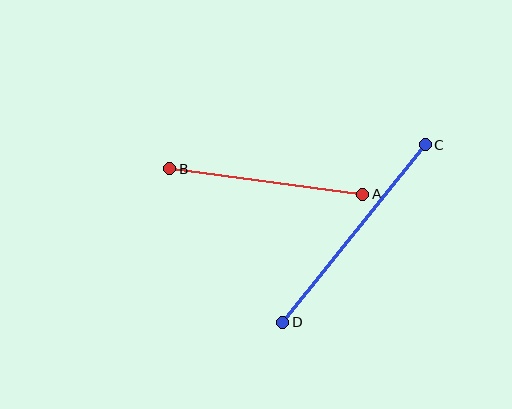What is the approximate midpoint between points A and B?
The midpoint is at approximately (266, 182) pixels.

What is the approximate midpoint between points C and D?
The midpoint is at approximately (354, 233) pixels.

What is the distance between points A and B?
The distance is approximately 195 pixels.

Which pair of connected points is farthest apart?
Points C and D are farthest apart.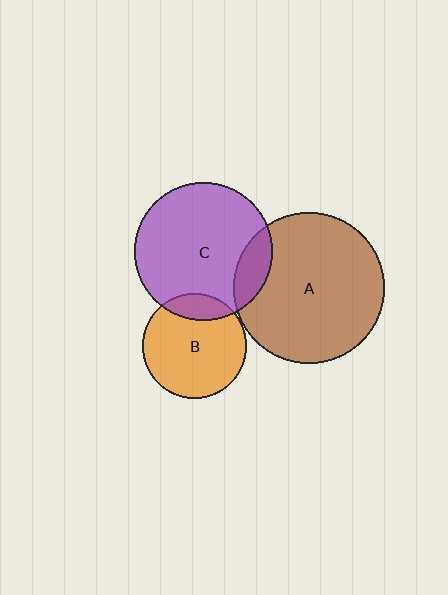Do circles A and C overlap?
Yes.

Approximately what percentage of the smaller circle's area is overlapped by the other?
Approximately 15%.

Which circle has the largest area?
Circle A (brown).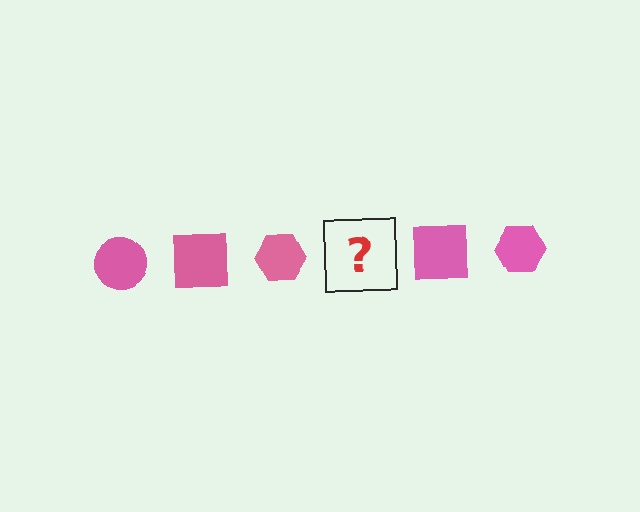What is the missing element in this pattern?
The missing element is a pink circle.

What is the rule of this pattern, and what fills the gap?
The rule is that the pattern cycles through circle, square, hexagon shapes in pink. The gap should be filled with a pink circle.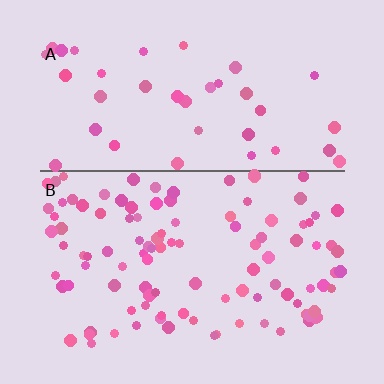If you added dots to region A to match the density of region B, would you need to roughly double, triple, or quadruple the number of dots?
Approximately triple.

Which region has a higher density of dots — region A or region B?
B (the bottom).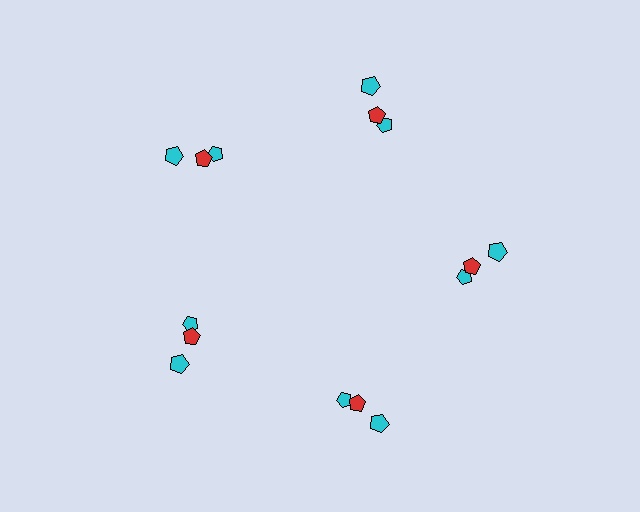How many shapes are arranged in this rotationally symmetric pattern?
There are 15 shapes, arranged in 5 groups of 3.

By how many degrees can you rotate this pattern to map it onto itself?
The pattern maps onto itself every 72 degrees of rotation.